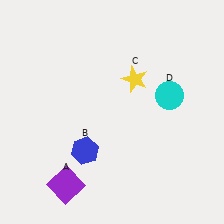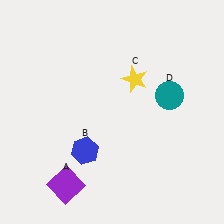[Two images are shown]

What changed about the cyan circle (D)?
In Image 1, D is cyan. In Image 2, it changed to teal.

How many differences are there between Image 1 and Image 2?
There is 1 difference between the two images.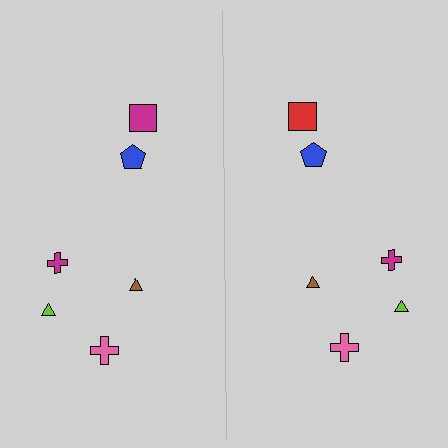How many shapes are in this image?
There are 12 shapes in this image.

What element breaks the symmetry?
The red square on the right side breaks the symmetry — its mirror counterpart is magenta.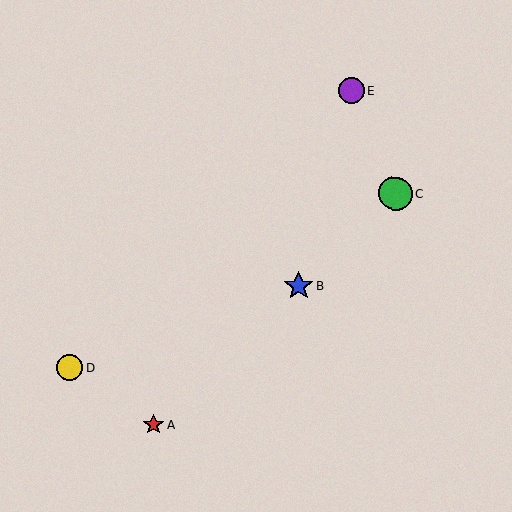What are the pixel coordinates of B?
Object B is at (298, 286).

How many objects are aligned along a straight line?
3 objects (A, B, C) are aligned along a straight line.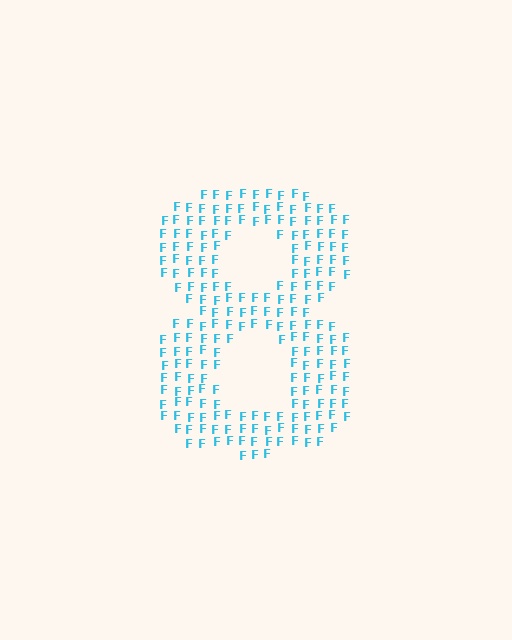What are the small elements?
The small elements are letter F's.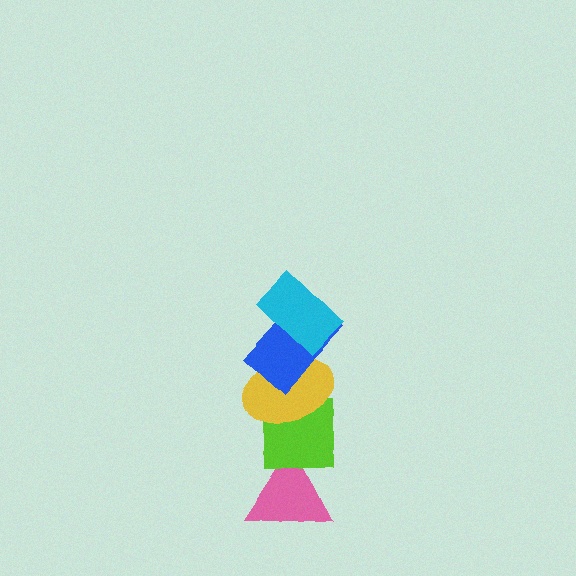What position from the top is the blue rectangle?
The blue rectangle is 2nd from the top.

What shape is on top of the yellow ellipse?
The blue rectangle is on top of the yellow ellipse.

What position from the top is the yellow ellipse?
The yellow ellipse is 3rd from the top.